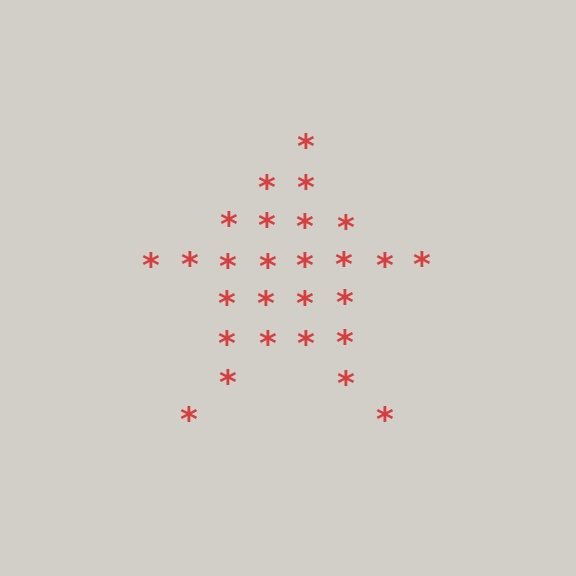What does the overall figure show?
The overall figure shows a star.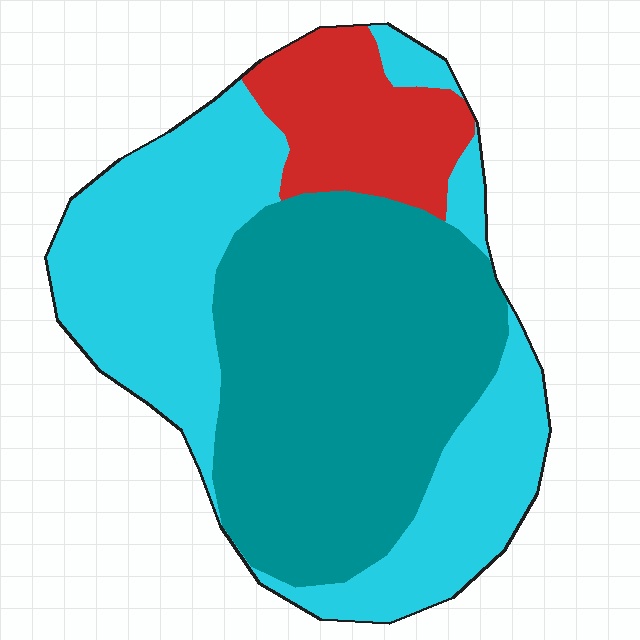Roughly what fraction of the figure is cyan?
Cyan covers roughly 40% of the figure.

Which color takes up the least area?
Red, at roughly 15%.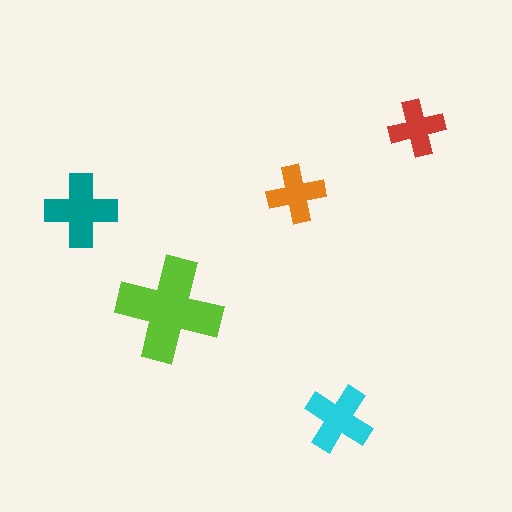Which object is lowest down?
The cyan cross is bottommost.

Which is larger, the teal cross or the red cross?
The teal one.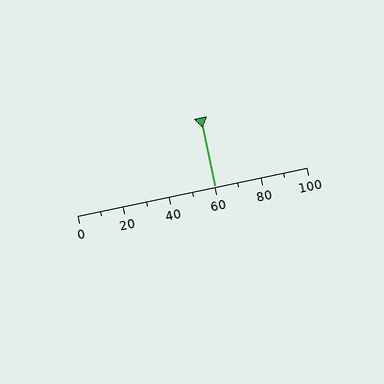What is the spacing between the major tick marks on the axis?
The major ticks are spaced 20 apart.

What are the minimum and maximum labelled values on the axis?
The axis runs from 0 to 100.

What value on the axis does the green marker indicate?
The marker indicates approximately 60.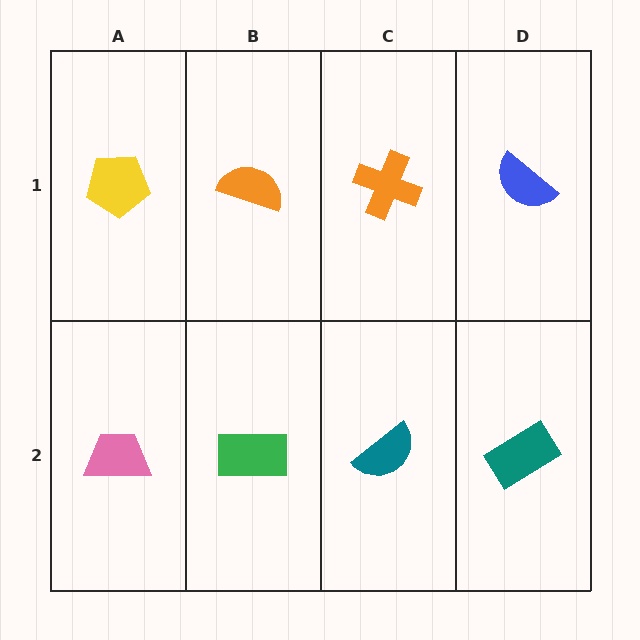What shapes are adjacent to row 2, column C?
An orange cross (row 1, column C), a green rectangle (row 2, column B), a teal rectangle (row 2, column D).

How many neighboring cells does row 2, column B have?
3.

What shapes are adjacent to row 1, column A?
A pink trapezoid (row 2, column A), an orange semicircle (row 1, column B).